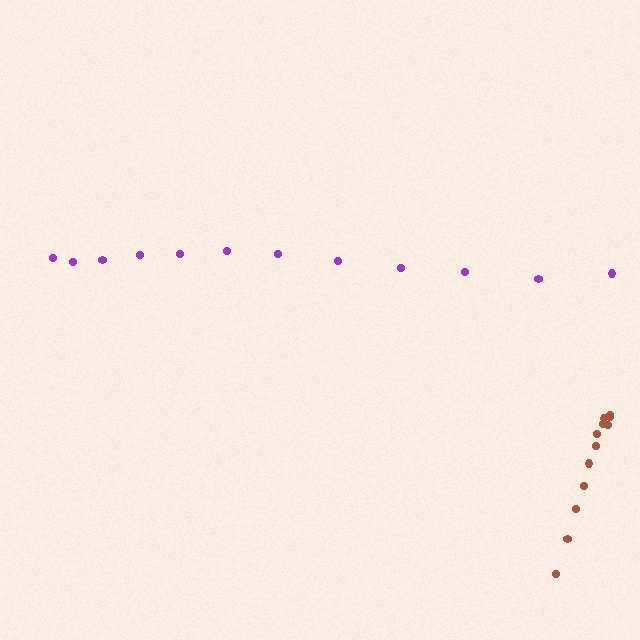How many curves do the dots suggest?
There are 2 distinct paths.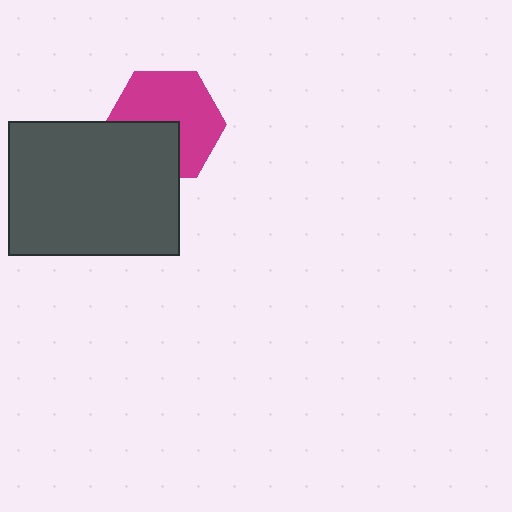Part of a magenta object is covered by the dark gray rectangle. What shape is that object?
It is a hexagon.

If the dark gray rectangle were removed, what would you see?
You would see the complete magenta hexagon.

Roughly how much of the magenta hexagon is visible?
Most of it is visible (roughly 65%).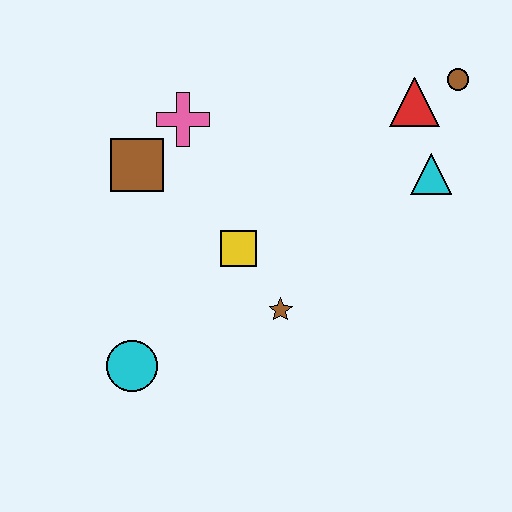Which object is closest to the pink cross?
The brown square is closest to the pink cross.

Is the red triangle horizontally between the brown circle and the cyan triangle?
No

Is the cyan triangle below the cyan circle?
No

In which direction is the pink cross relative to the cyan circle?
The pink cross is above the cyan circle.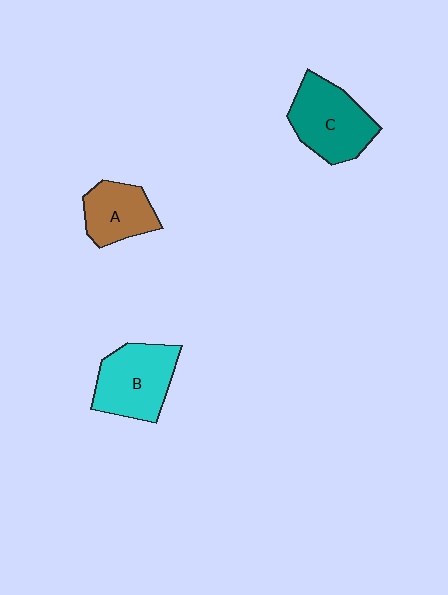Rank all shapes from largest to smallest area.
From largest to smallest: C (teal), B (cyan), A (brown).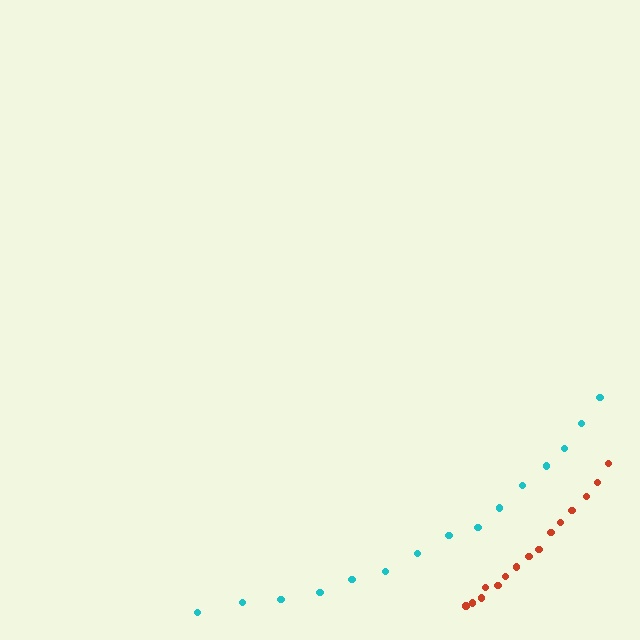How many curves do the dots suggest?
There are 2 distinct paths.